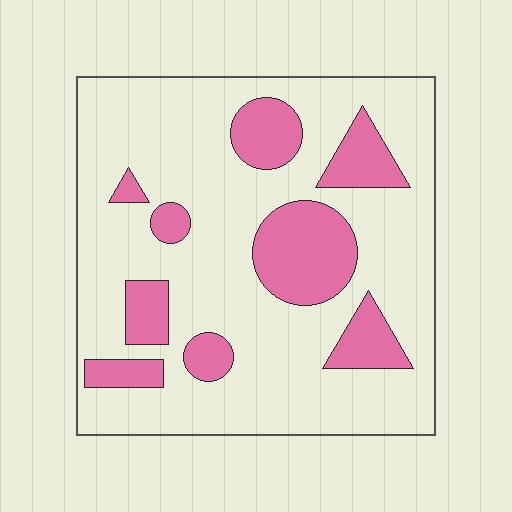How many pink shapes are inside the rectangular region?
9.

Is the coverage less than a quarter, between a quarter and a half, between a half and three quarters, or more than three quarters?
Less than a quarter.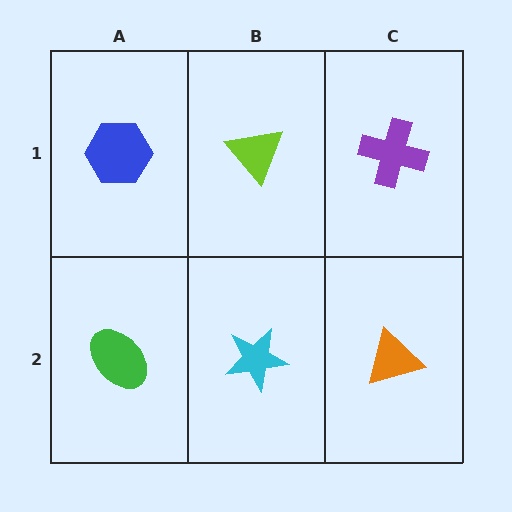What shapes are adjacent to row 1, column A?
A green ellipse (row 2, column A), a lime triangle (row 1, column B).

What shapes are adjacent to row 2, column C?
A purple cross (row 1, column C), a cyan star (row 2, column B).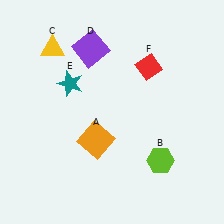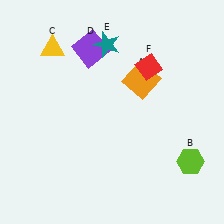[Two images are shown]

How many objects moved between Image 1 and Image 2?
3 objects moved between the two images.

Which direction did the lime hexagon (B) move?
The lime hexagon (B) moved right.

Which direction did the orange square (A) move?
The orange square (A) moved up.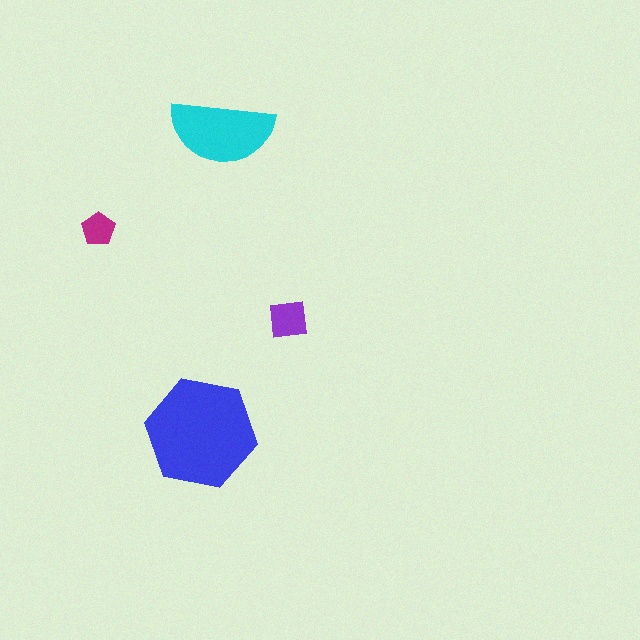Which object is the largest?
The blue hexagon.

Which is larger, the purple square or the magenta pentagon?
The purple square.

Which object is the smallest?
The magenta pentagon.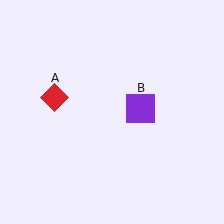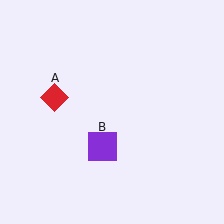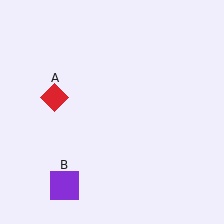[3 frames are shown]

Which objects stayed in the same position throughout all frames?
Red diamond (object A) remained stationary.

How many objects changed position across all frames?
1 object changed position: purple square (object B).